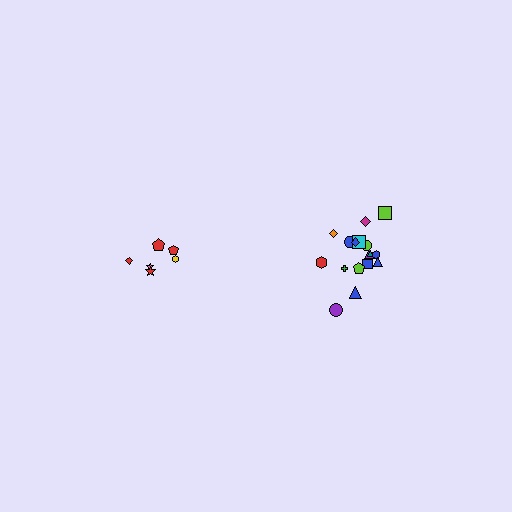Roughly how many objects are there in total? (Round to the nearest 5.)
Roughly 25 objects in total.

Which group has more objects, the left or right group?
The right group.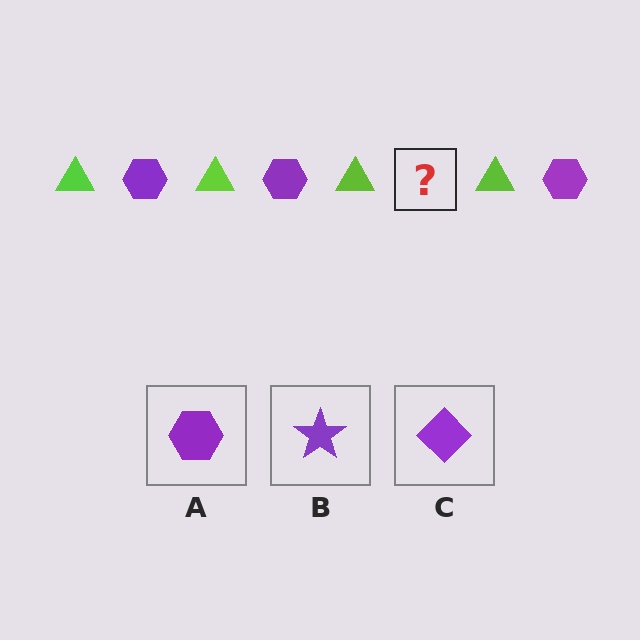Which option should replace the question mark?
Option A.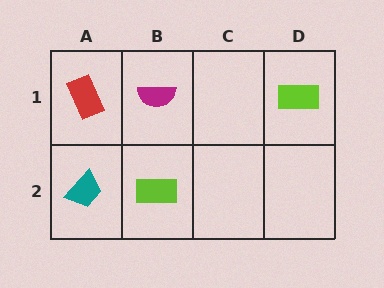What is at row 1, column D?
A lime rectangle.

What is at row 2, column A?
A teal trapezoid.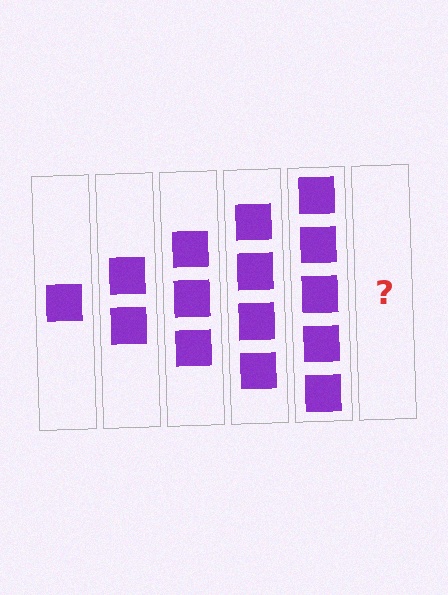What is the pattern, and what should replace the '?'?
The pattern is that each step adds one more square. The '?' should be 6 squares.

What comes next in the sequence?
The next element should be 6 squares.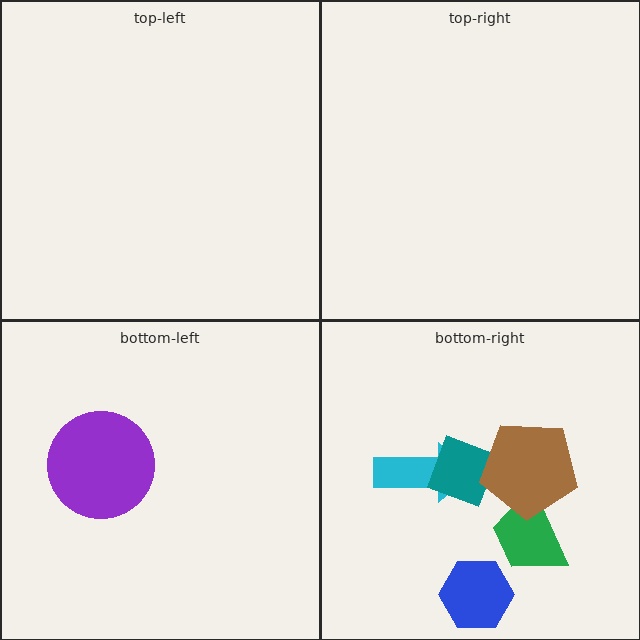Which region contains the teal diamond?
The bottom-right region.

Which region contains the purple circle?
The bottom-left region.